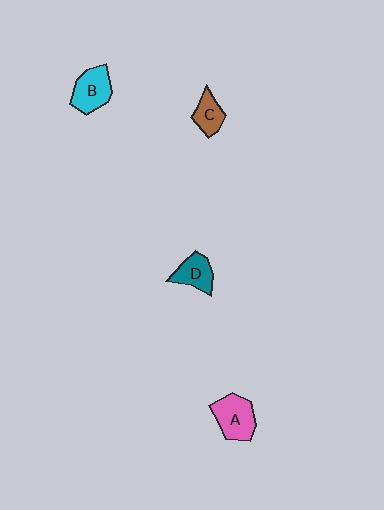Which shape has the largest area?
Shape A (pink).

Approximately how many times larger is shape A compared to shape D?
Approximately 1.4 times.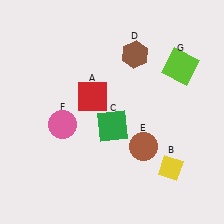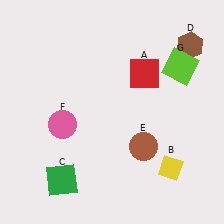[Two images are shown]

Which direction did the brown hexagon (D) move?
The brown hexagon (D) moved right.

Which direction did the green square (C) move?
The green square (C) moved down.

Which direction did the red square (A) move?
The red square (A) moved right.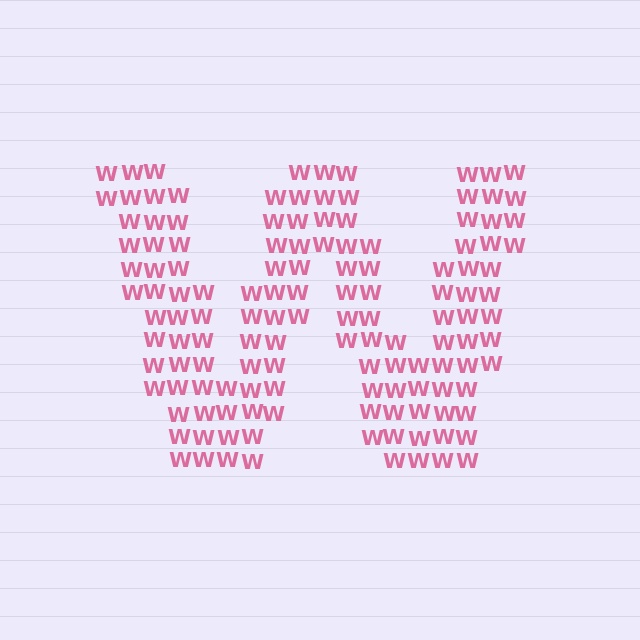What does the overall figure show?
The overall figure shows the letter W.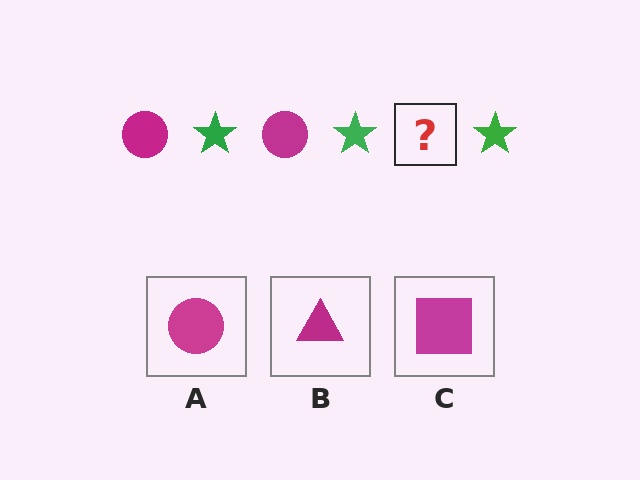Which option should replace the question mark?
Option A.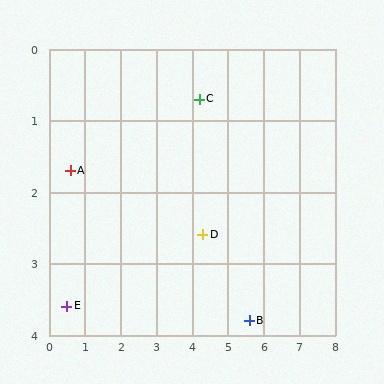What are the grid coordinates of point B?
Point B is at approximately (5.6, 3.8).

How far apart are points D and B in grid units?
Points D and B are about 1.8 grid units apart.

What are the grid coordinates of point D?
Point D is at approximately (4.3, 2.6).